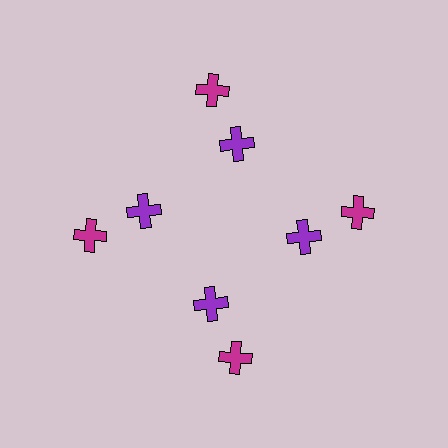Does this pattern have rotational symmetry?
Yes, this pattern has 4-fold rotational symmetry. It looks the same after rotating 90 degrees around the center.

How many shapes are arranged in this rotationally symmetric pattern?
There are 8 shapes, arranged in 4 groups of 2.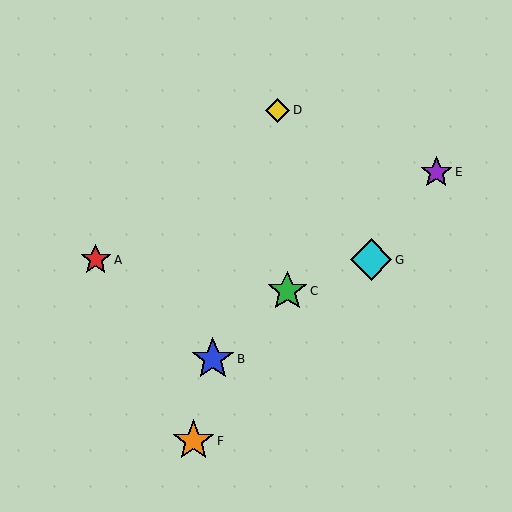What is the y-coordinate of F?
Object F is at y≈441.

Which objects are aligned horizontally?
Objects A, G are aligned horizontally.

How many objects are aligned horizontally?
2 objects (A, G) are aligned horizontally.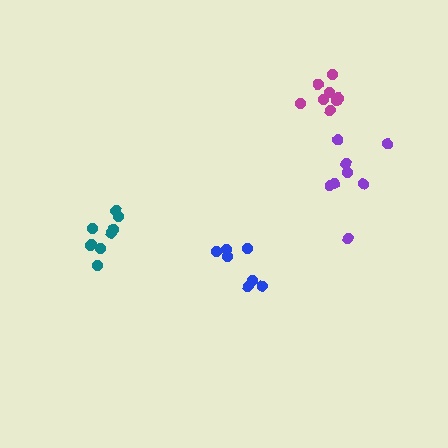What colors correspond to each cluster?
The clusters are colored: purple, blue, magenta, teal.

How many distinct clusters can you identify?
There are 4 distinct clusters.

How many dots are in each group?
Group 1: 8 dots, Group 2: 7 dots, Group 3: 8 dots, Group 4: 9 dots (32 total).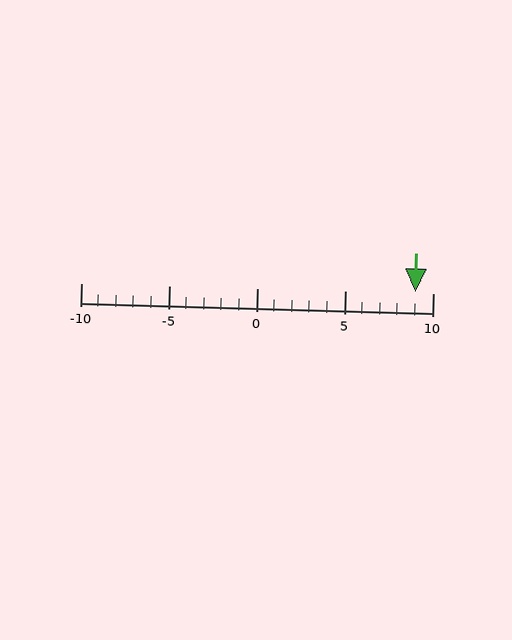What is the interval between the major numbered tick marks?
The major tick marks are spaced 5 units apart.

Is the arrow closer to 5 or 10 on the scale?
The arrow is closer to 10.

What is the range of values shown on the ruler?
The ruler shows values from -10 to 10.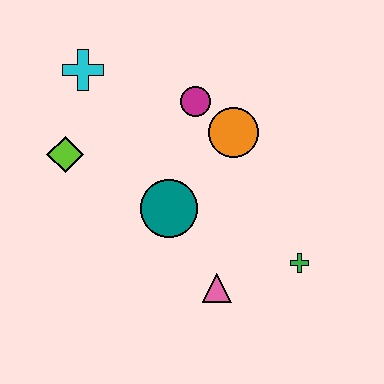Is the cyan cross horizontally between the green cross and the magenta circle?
No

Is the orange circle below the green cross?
No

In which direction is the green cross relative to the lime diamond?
The green cross is to the right of the lime diamond.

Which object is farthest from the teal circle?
The cyan cross is farthest from the teal circle.